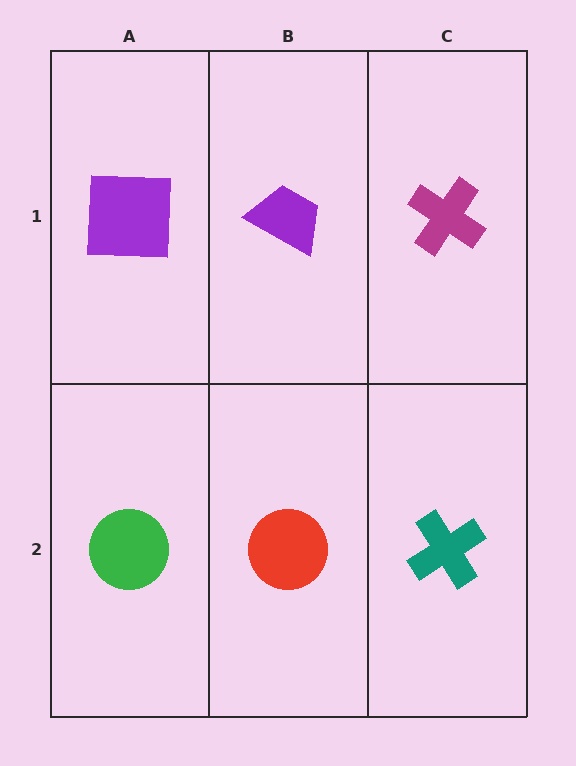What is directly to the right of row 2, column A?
A red circle.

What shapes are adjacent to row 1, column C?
A teal cross (row 2, column C), a purple trapezoid (row 1, column B).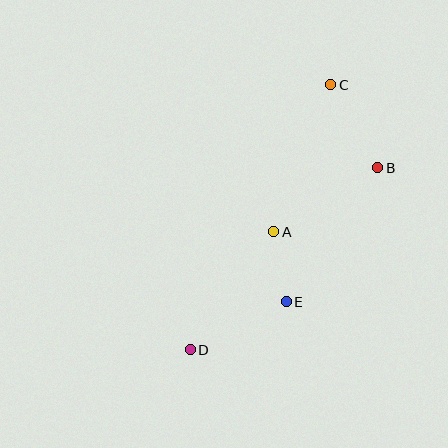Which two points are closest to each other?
Points A and E are closest to each other.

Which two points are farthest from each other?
Points C and D are farthest from each other.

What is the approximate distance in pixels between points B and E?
The distance between B and E is approximately 162 pixels.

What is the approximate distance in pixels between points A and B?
The distance between A and B is approximately 122 pixels.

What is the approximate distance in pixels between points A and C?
The distance between A and C is approximately 158 pixels.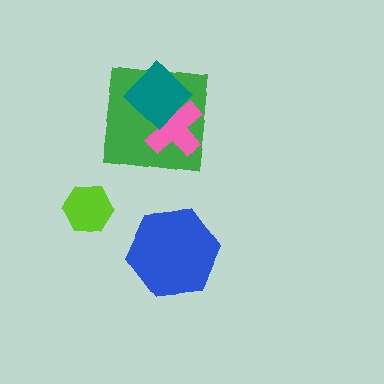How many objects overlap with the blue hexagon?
0 objects overlap with the blue hexagon.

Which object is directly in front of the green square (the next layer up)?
The pink cross is directly in front of the green square.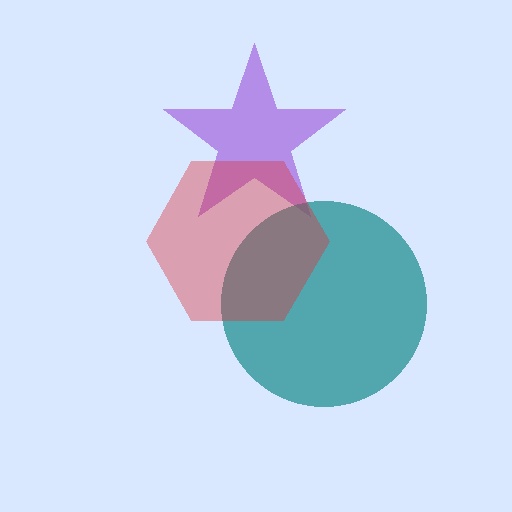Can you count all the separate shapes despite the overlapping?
Yes, there are 3 separate shapes.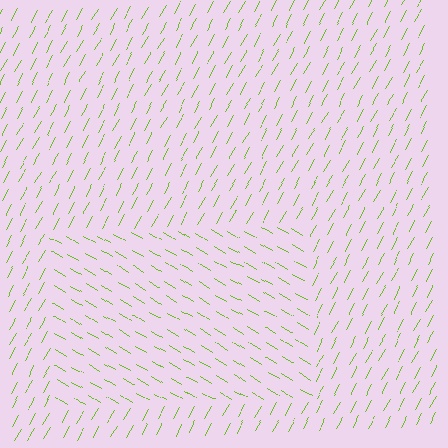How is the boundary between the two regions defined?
The boundary is defined purely by a change in line orientation (approximately 88 degrees difference). All lines are the same color and thickness.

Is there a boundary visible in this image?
Yes, there is a texture boundary formed by a change in line orientation.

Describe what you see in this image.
The image is filled with small lime line segments. A rectangle region in the image has lines oriented differently from the surrounding lines, creating a visible texture boundary.